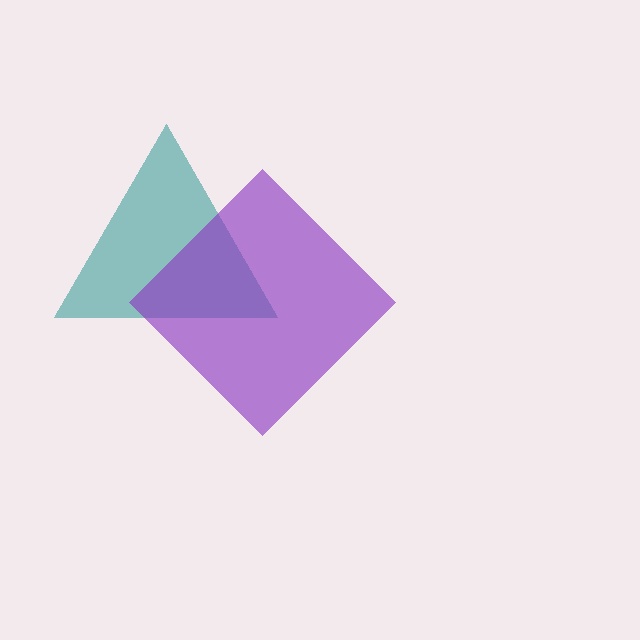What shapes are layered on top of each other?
The layered shapes are: a teal triangle, a purple diamond.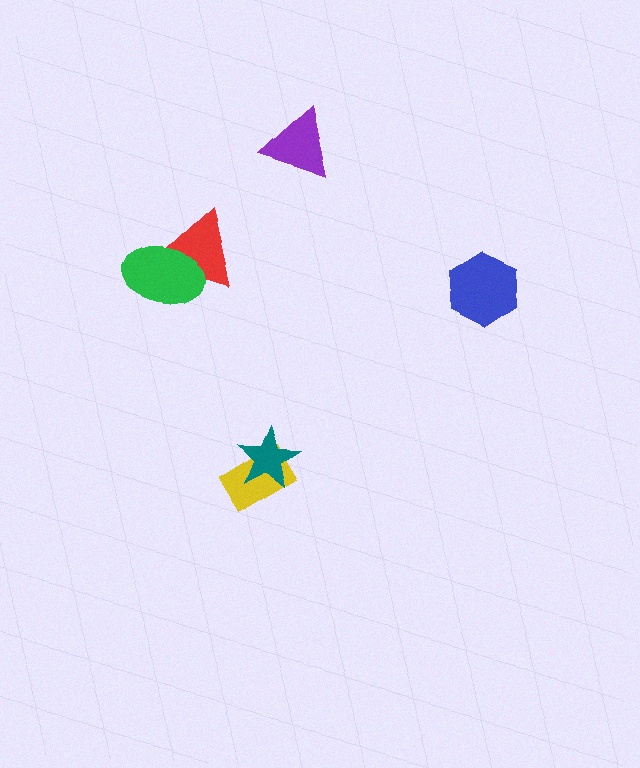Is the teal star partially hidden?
No, no other shape covers it.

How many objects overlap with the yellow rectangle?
1 object overlaps with the yellow rectangle.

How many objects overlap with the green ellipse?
1 object overlaps with the green ellipse.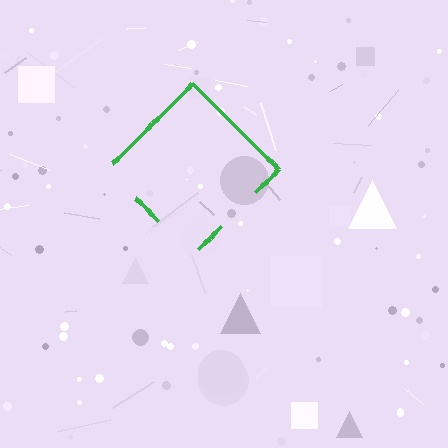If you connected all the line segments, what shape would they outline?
They would outline a diamond.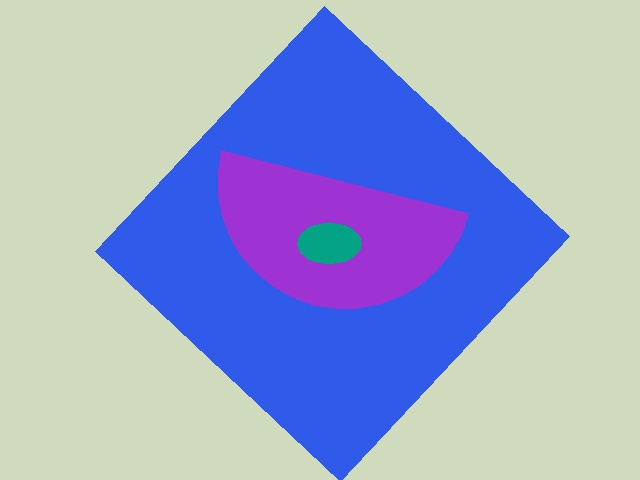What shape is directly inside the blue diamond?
The purple semicircle.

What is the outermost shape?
The blue diamond.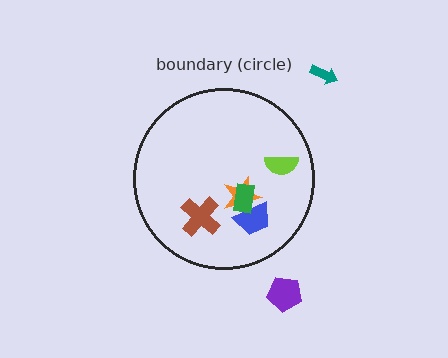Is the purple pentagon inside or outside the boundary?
Outside.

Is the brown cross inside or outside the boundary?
Inside.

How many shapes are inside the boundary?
5 inside, 2 outside.